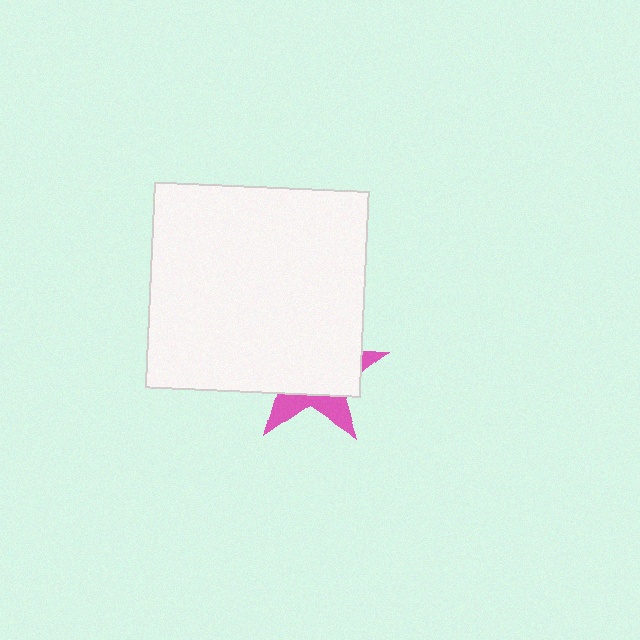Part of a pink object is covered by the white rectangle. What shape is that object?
It is a star.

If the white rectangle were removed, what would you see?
You would see the complete pink star.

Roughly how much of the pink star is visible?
A small part of it is visible (roughly 30%).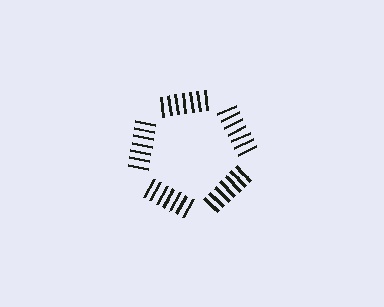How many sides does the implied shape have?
5 sides — the line-ends trace a pentagon.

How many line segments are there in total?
35 — 7 along each of the 5 edges.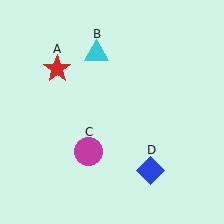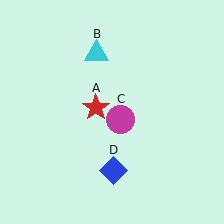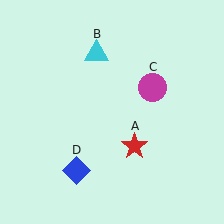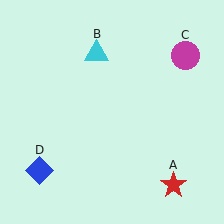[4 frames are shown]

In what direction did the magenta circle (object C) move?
The magenta circle (object C) moved up and to the right.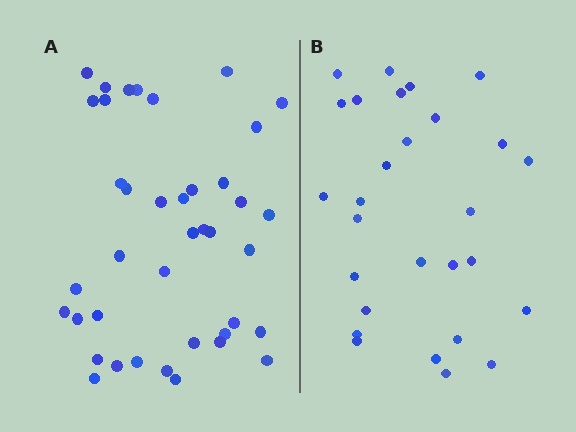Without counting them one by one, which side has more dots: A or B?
Region A (the left region) has more dots.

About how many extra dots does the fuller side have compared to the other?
Region A has roughly 12 or so more dots than region B.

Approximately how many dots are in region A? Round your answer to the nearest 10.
About 40 dots.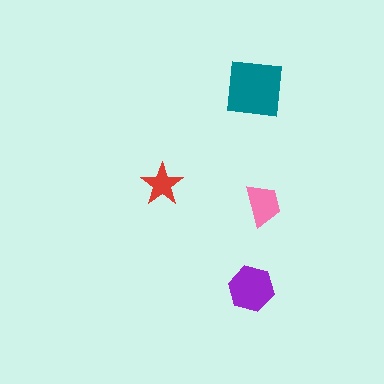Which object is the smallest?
The red star.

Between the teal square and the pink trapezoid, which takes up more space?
The teal square.